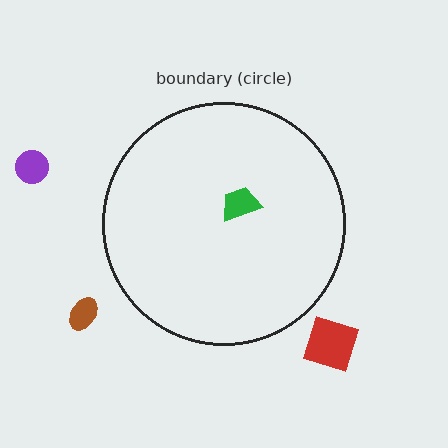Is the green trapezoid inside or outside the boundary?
Inside.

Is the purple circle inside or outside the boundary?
Outside.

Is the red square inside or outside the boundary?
Outside.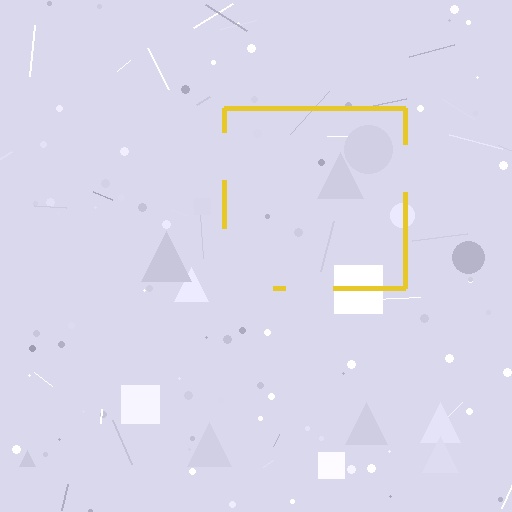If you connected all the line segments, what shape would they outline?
They would outline a square.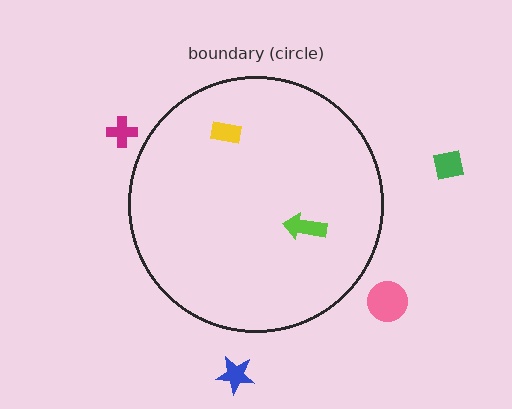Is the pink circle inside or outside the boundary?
Outside.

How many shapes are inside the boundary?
2 inside, 4 outside.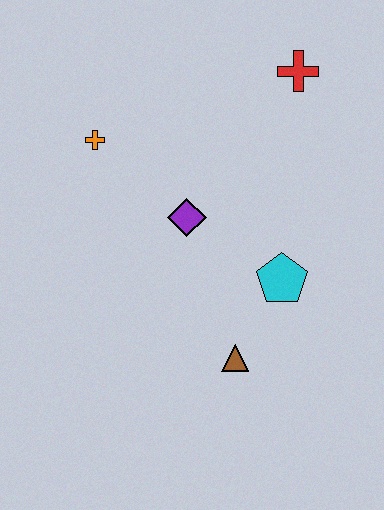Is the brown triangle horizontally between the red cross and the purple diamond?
Yes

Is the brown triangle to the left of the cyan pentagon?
Yes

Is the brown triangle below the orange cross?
Yes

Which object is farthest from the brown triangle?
The red cross is farthest from the brown triangle.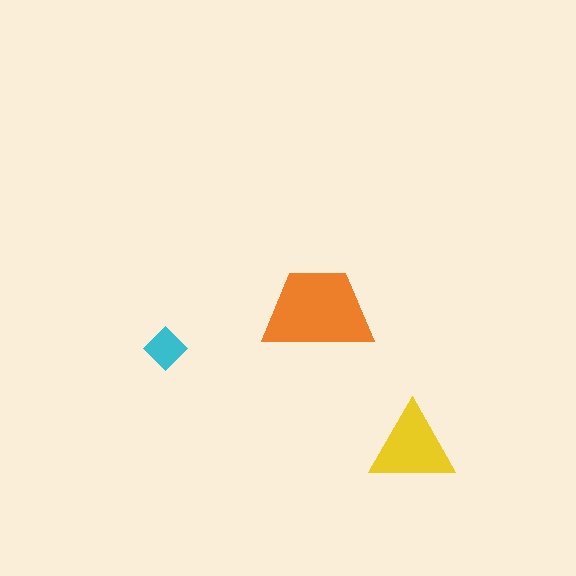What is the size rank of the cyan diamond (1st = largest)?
3rd.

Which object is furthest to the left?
The cyan diamond is leftmost.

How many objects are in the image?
There are 3 objects in the image.